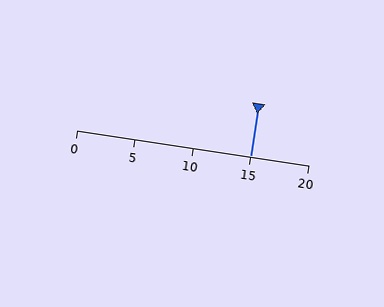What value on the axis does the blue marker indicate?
The marker indicates approximately 15.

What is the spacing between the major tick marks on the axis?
The major ticks are spaced 5 apart.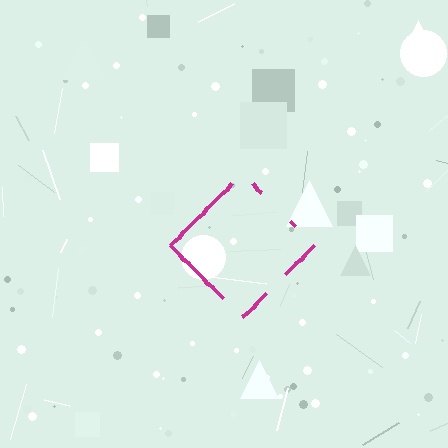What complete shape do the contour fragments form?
The contour fragments form a diamond.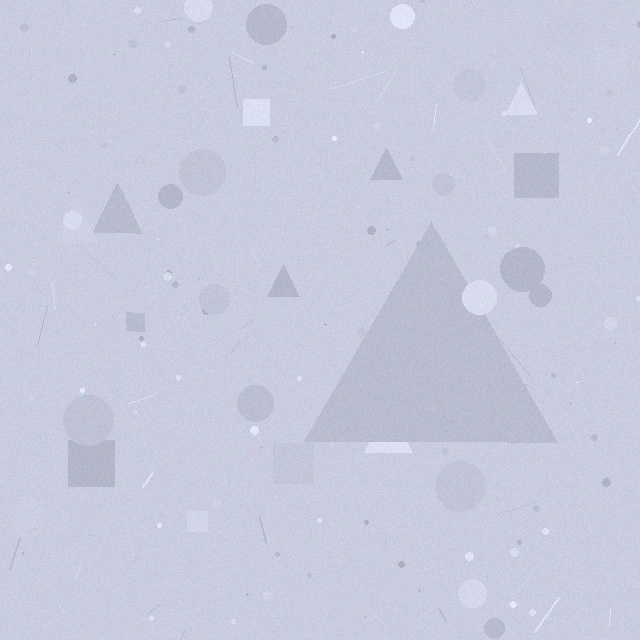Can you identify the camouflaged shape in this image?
The camouflaged shape is a triangle.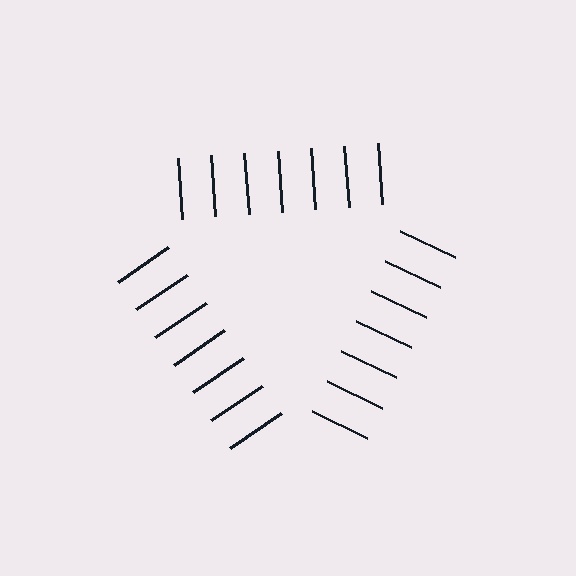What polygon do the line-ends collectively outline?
An illusory triangle — the line segments terminate on its edges but no continuous stroke is drawn.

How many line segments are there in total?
21 — 7 along each of the 3 edges.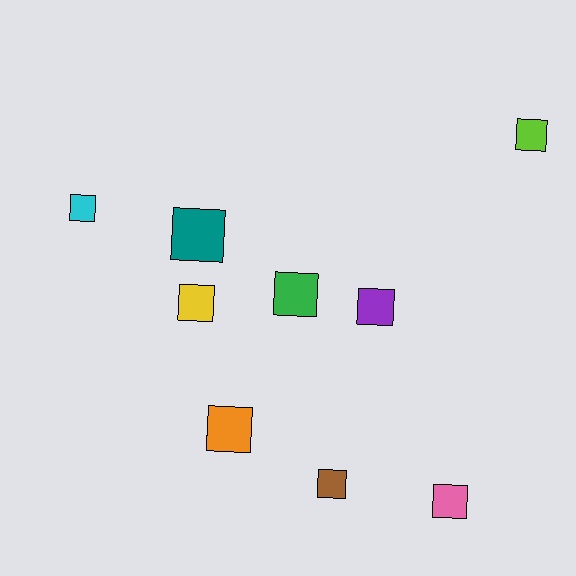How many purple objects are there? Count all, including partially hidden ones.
There is 1 purple object.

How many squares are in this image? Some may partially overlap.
There are 9 squares.